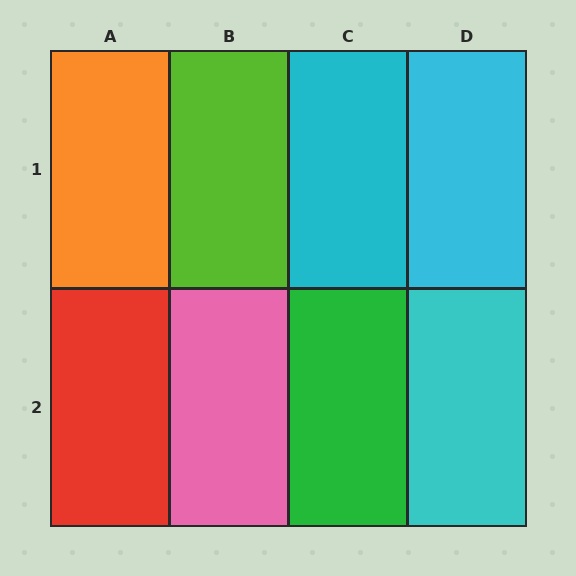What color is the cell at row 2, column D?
Cyan.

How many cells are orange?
1 cell is orange.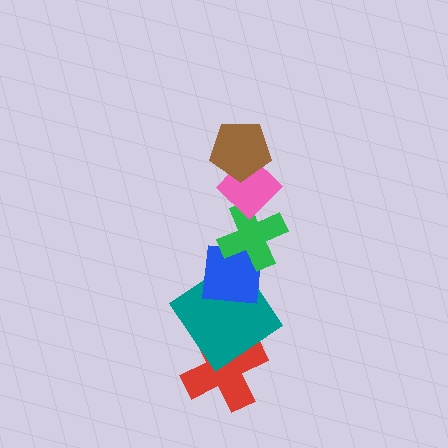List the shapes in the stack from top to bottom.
From top to bottom: the brown pentagon, the pink diamond, the green cross, the blue square, the teal diamond, the red cross.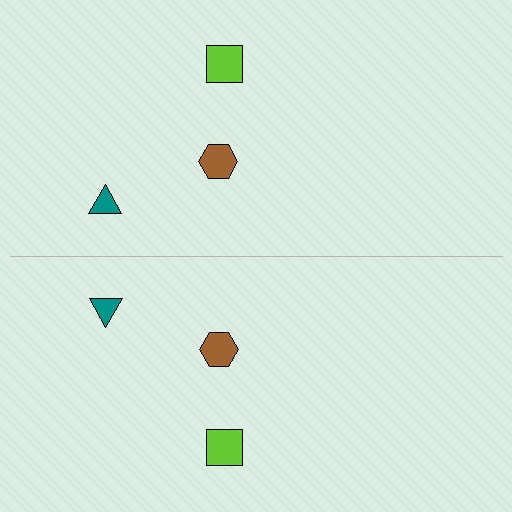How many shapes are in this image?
There are 6 shapes in this image.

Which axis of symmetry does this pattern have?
The pattern has a horizontal axis of symmetry running through the center of the image.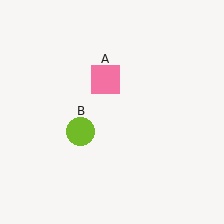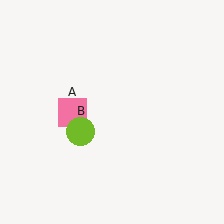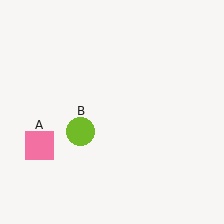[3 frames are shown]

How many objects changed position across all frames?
1 object changed position: pink square (object A).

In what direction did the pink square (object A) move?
The pink square (object A) moved down and to the left.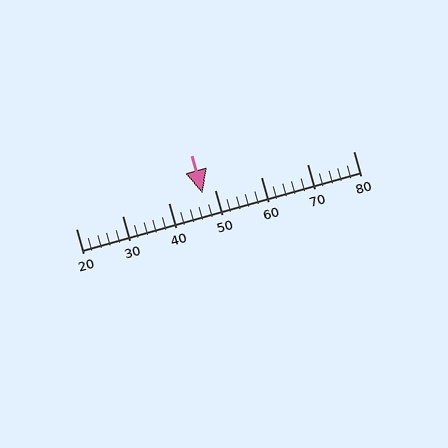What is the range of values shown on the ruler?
The ruler shows values from 20 to 80.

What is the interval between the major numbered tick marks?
The major tick marks are spaced 10 units apart.